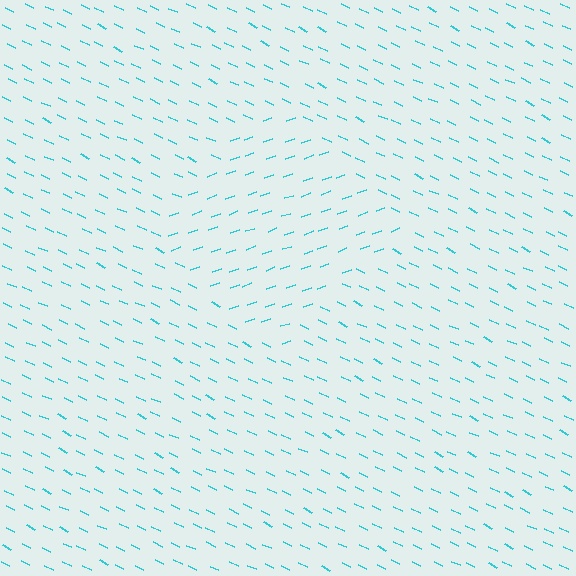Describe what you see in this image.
The image is filled with small cyan line segments. A diamond region in the image has lines oriented differently from the surrounding lines, creating a visible texture boundary.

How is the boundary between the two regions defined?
The boundary is defined purely by a change in line orientation (approximately 45 degrees difference). All lines are the same color and thickness.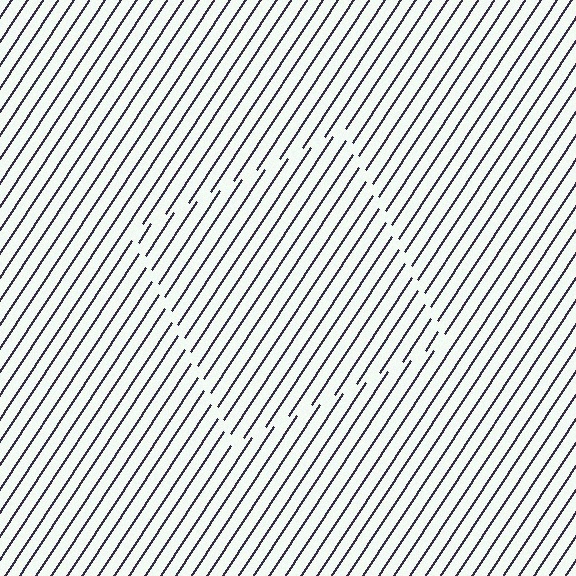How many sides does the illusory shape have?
4 sides — the line-ends trace a square.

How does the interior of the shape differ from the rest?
The interior of the shape contains the same grating, shifted by half a period — the contour is defined by the phase discontinuity where line-ends from the inner and outer gratings abut.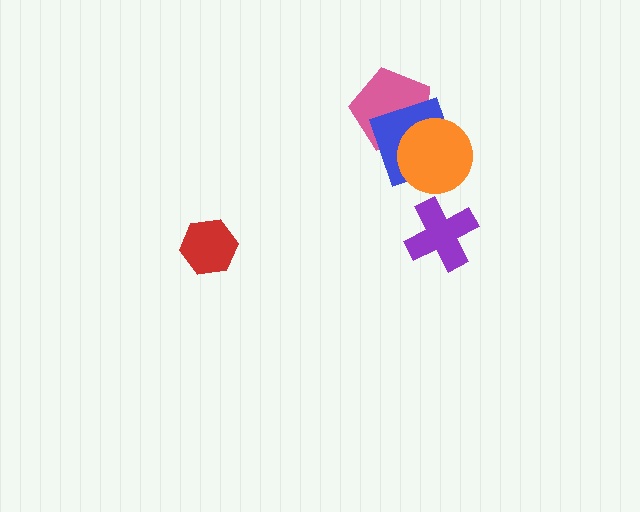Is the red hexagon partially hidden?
No, no other shape covers it.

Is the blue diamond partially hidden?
Yes, it is partially covered by another shape.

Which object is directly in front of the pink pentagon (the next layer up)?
The blue diamond is directly in front of the pink pentagon.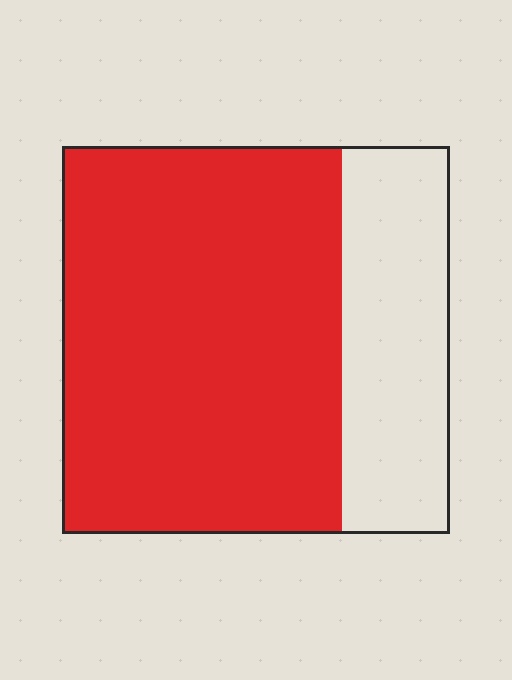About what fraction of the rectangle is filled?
About three quarters (3/4).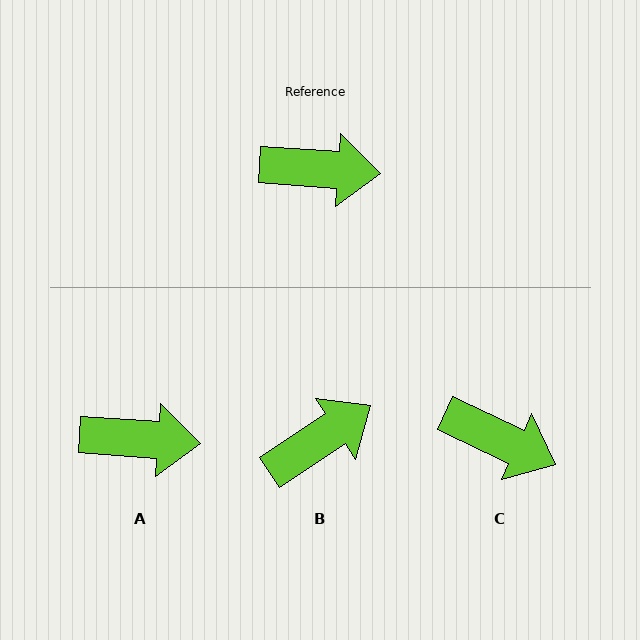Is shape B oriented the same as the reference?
No, it is off by about 38 degrees.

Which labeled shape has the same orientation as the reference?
A.